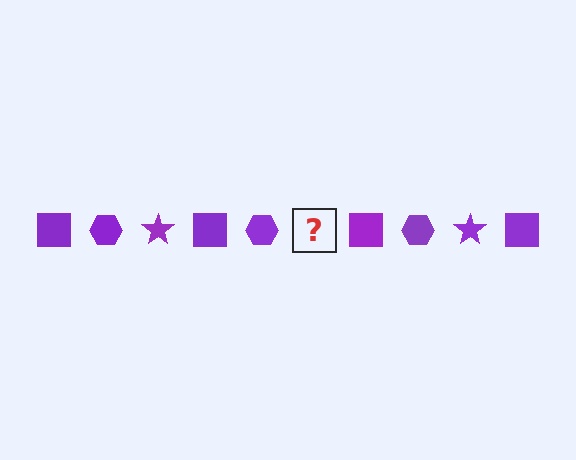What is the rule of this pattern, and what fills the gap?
The rule is that the pattern cycles through square, hexagon, star shapes in purple. The gap should be filled with a purple star.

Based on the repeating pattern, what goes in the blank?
The blank should be a purple star.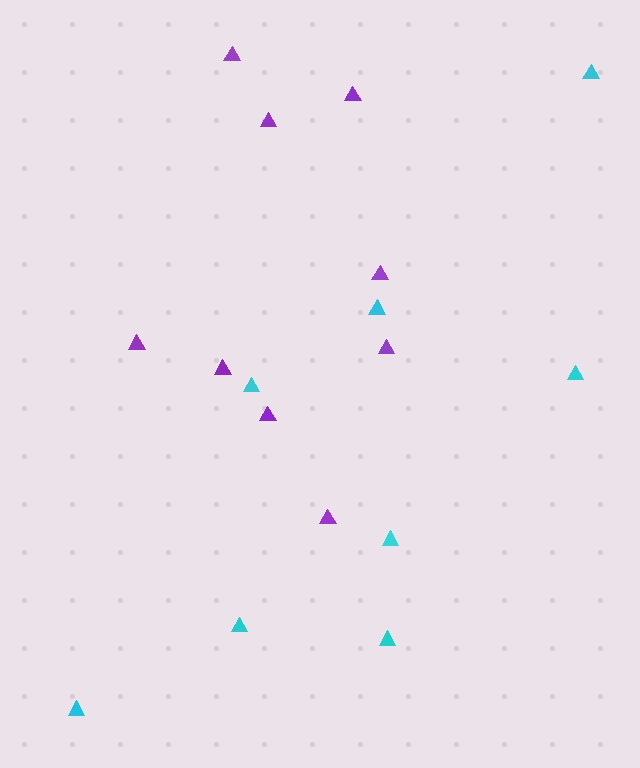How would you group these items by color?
There are 2 groups: one group of purple triangles (9) and one group of cyan triangles (8).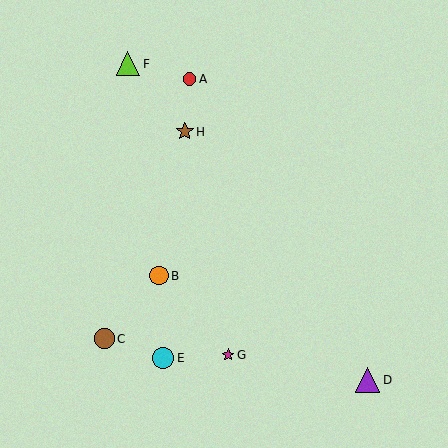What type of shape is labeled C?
Shape C is a brown circle.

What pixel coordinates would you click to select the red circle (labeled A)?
Click at (190, 79) to select the red circle A.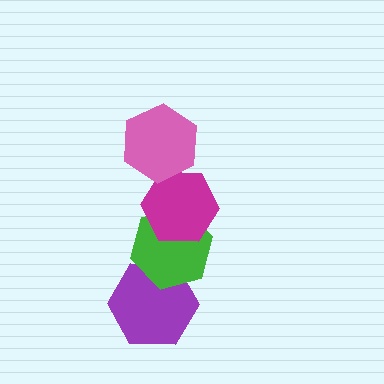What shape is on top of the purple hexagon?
The green hexagon is on top of the purple hexagon.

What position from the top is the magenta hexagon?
The magenta hexagon is 2nd from the top.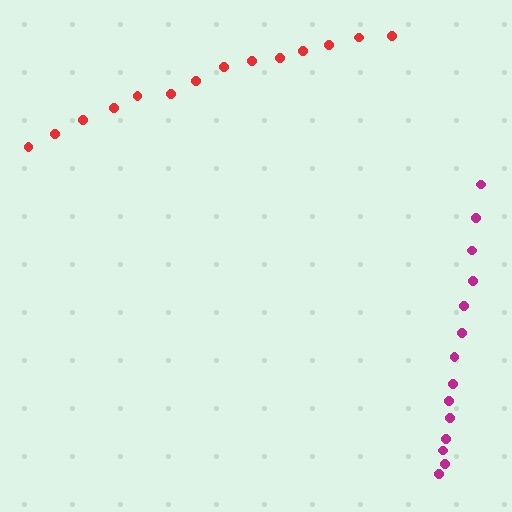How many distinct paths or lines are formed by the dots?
There are 2 distinct paths.